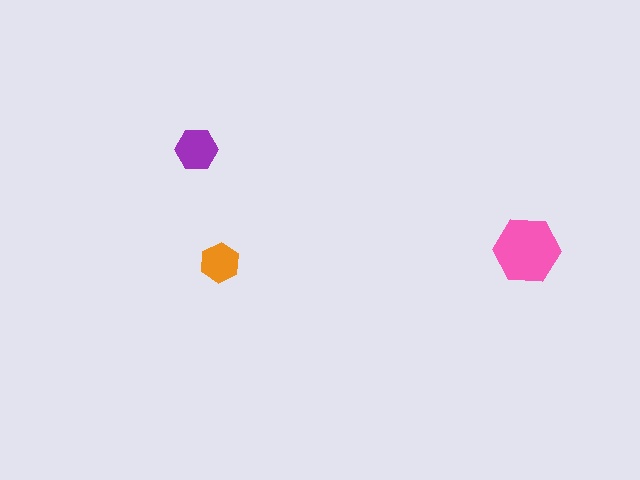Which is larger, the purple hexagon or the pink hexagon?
The pink one.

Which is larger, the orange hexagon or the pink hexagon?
The pink one.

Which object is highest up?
The purple hexagon is topmost.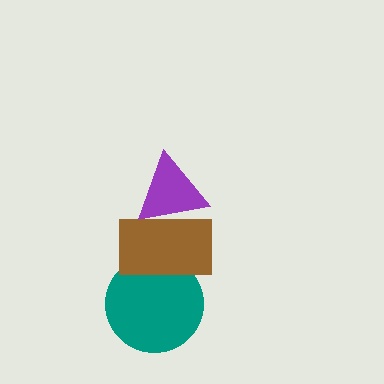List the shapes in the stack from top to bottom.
From top to bottom: the purple triangle, the brown rectangle, the teal circle.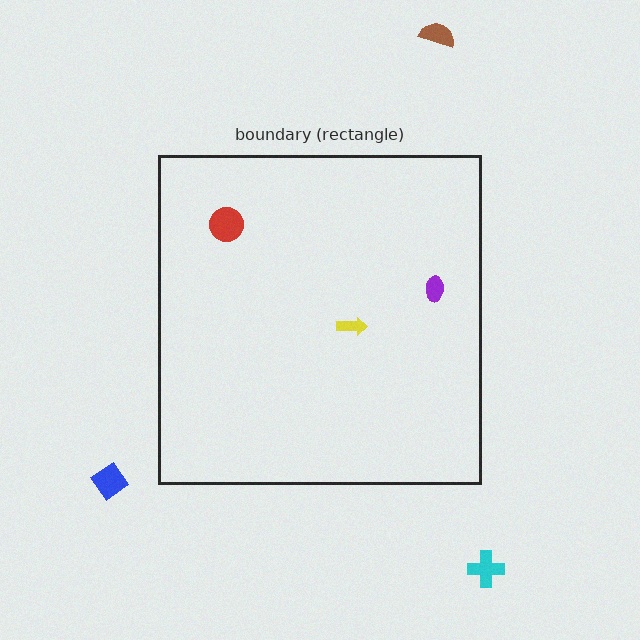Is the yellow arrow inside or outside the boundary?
Inside.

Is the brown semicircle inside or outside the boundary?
Outside.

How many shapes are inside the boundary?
3 inside, 3 outside.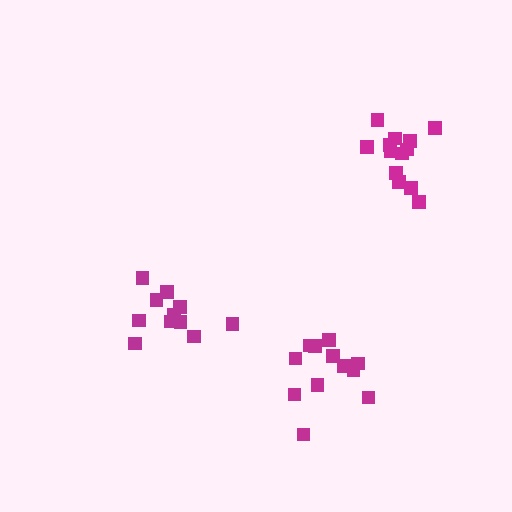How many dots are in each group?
Group 1: 11 dots, Group 2: 13 dots, Group 3: 12 dots (36 total).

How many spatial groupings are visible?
There are 3 spatial groupings.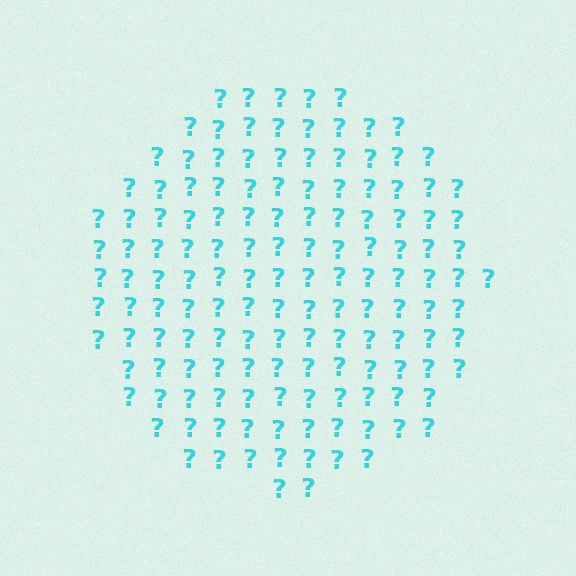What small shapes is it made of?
It is made of small question marks.